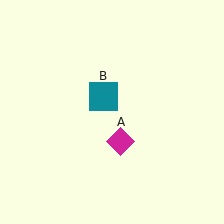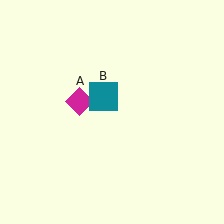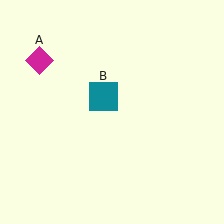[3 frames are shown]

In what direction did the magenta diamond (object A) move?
The magenta diamond (object A) moved up and to the left.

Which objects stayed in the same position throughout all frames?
Teal square (object B) remained stationary.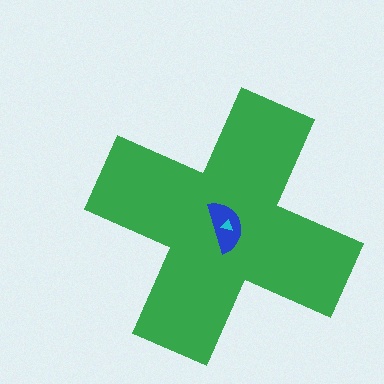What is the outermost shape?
The green cross.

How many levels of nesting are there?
3.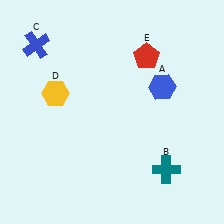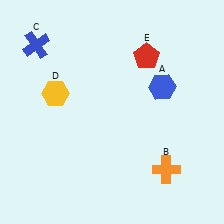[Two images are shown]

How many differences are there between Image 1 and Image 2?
There is 1 difference between the two images.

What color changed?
The cross (B) changed from teal in Image 1 to orange in Image 2.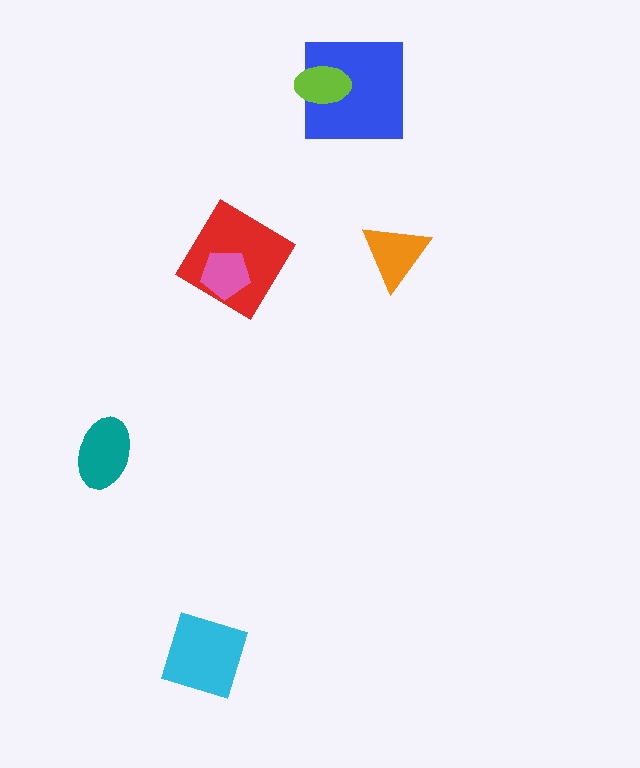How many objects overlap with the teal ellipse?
0 objects overlap with the teal ellipse.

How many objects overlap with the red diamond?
1 object overlaps with the red diamond.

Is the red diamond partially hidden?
Yes, it is partially covered by another shape.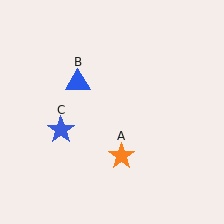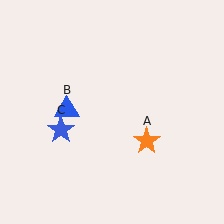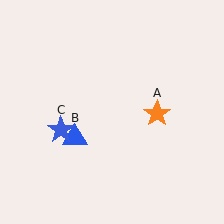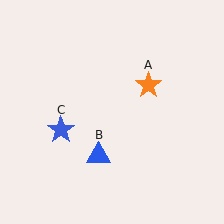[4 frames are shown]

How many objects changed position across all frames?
2 objects changed position: orange star (object A), blue triangle (object B).